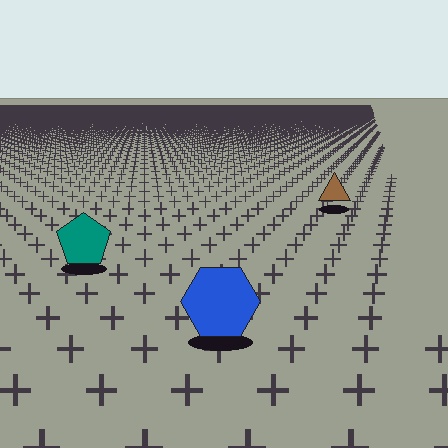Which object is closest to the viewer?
The blue hexagon is closest. The texture marks near it are larger and more spread out.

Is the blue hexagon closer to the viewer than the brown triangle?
Yes. The blue hexagon is closer — you can tell from the texture gradient: the ground texture is coarser near it.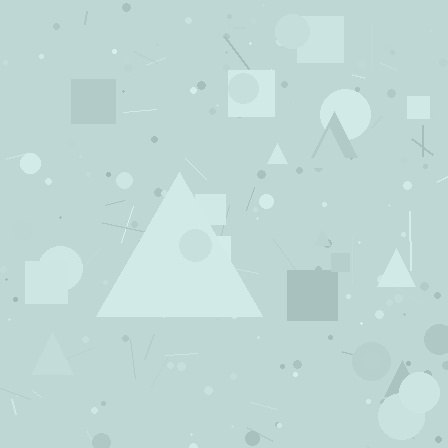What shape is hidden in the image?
A triangle is hidden in the image.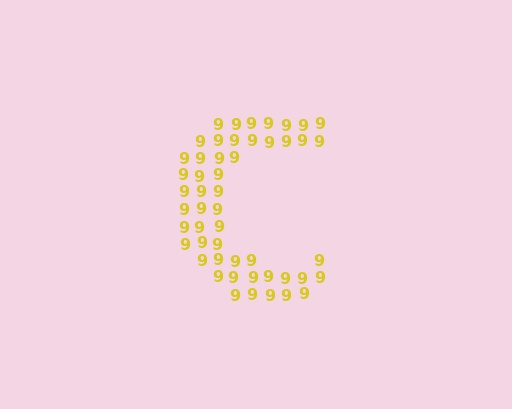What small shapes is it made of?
It is made of small digit 9's.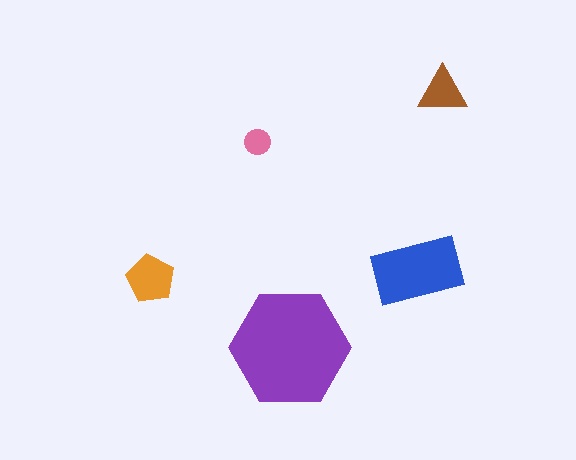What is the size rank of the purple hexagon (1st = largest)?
1st.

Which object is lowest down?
The purple hexagon is bottommost.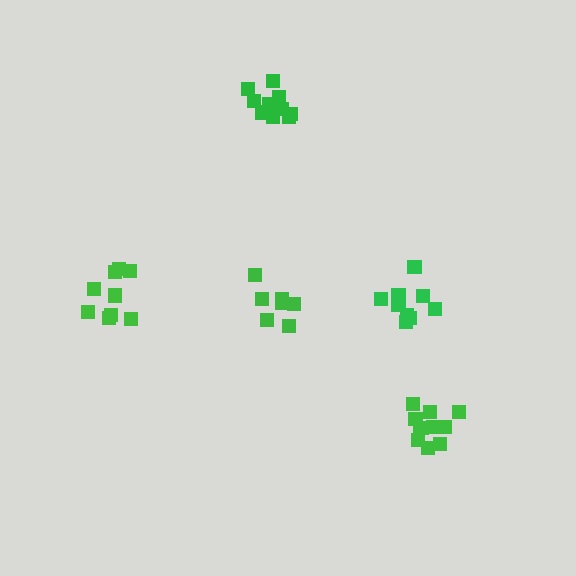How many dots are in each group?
Group 1: 9 dots, Group 2: 7 dots, Group 3: 9 dots, Group 4: 11 dots, Group 5: 11 dots (47 total).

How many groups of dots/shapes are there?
There are 5 groups.